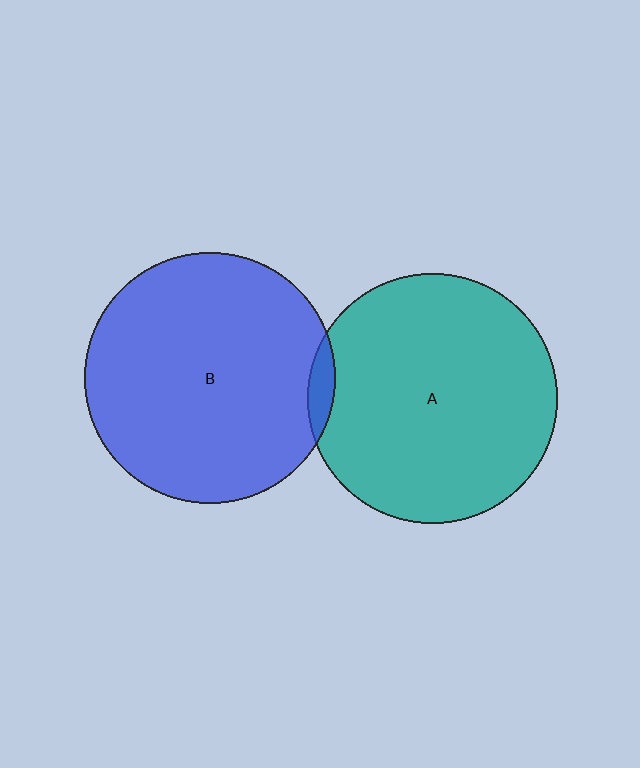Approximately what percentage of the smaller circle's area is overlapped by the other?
Approximately 5%.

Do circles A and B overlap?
Yes.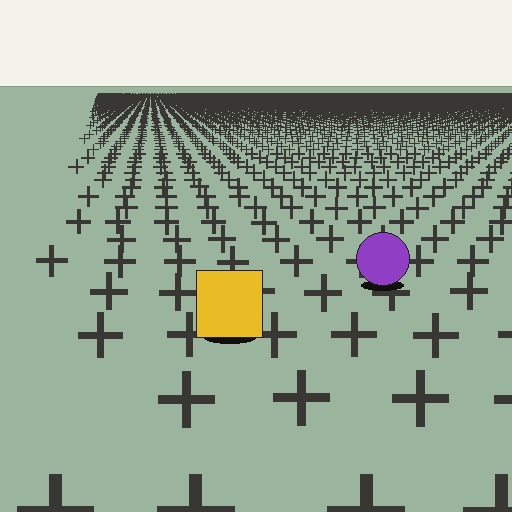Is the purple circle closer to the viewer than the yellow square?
No. The yellow square is closer — you can tell from the texture gradient: the ground texture is coarser near it.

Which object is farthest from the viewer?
The purple circle is farthest from the viewer. It appears smaller and the ground texture around it is denser.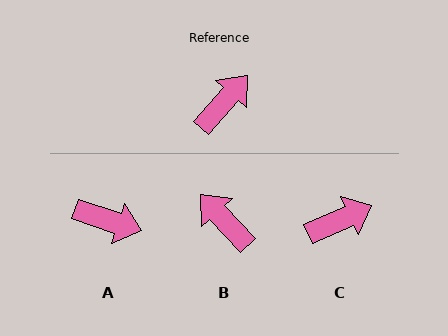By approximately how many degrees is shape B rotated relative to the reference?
Approximately 84 degrees counter-clockwise.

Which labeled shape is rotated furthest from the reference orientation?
B, about 84 degrees away.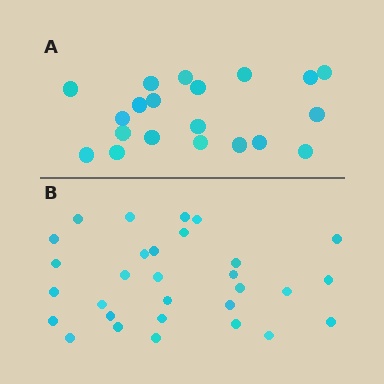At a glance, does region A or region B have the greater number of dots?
Region B (the bottom region) has more dots.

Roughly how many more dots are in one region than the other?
Region B has roughly 10 or so more dots than region A.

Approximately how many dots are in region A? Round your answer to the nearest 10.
About 20 dots.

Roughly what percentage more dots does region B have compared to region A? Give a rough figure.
About 50% more.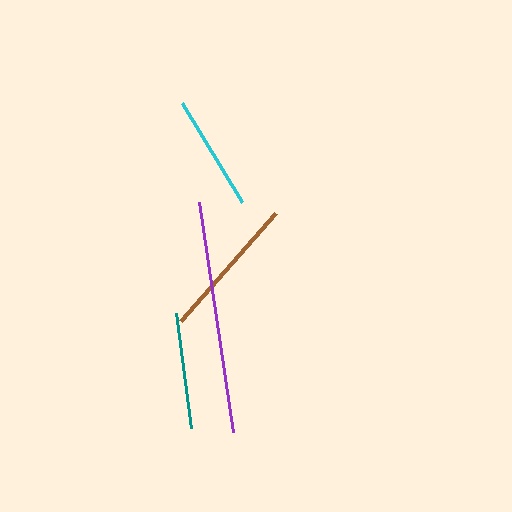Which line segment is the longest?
The purple line is the longest at approximately 233 pixels.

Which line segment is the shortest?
The cyan line is the shortest at approximately 115 pixels.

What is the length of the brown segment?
The brown segment is approximately 144 pixels long.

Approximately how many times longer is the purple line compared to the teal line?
The purple line is approximately 2.0 times the length of the teal line.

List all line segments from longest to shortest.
From longest to shortest: purple, brown, teal, cyan.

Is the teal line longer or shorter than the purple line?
The purple line is longer than the teal line.